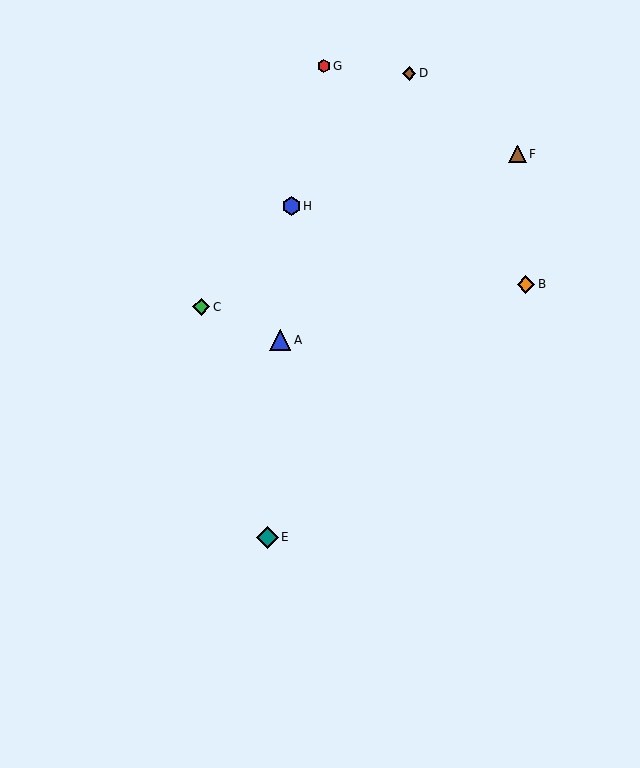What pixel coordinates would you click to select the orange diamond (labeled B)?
Click at (526, 284) to select the orange diamond B.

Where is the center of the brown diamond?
The center of the brown diamond is at (409, 73).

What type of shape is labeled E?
Shape E is a teal diamond.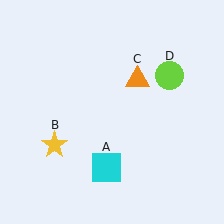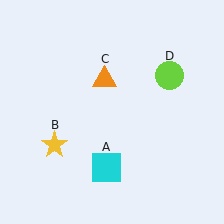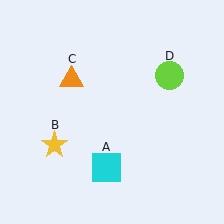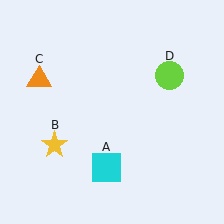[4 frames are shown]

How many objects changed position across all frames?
1 object changed position: orange triangle (object C).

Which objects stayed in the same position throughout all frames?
Cyan square (object A) and yellow star (object B) and lime circle (object D) remained stationary.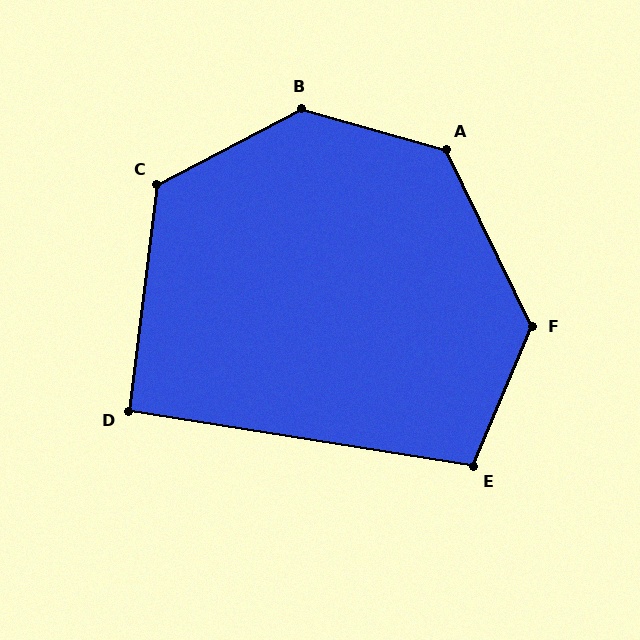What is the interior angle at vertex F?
Approximately 131 degrees (obtuse).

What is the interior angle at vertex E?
Approximately 104 degrees (obtuse).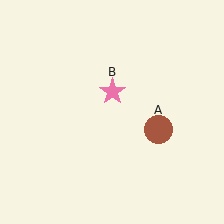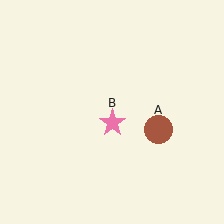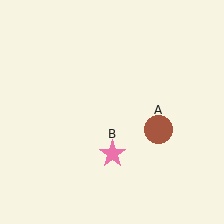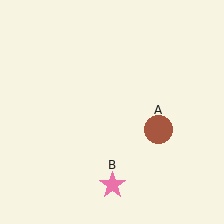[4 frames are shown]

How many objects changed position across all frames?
1 object changed position: pink star (object B).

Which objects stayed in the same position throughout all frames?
Brown circle (object A) remained stationary.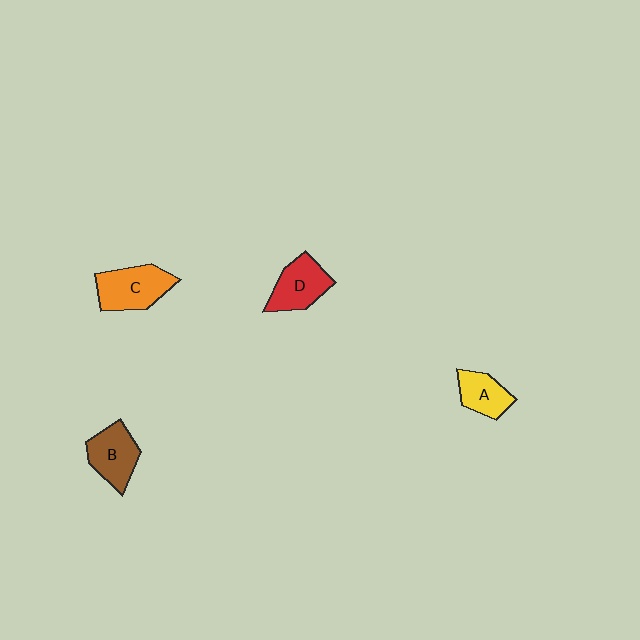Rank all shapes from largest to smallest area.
From largest to smallest: C (orange), B (brown), D (red), A (yellow).